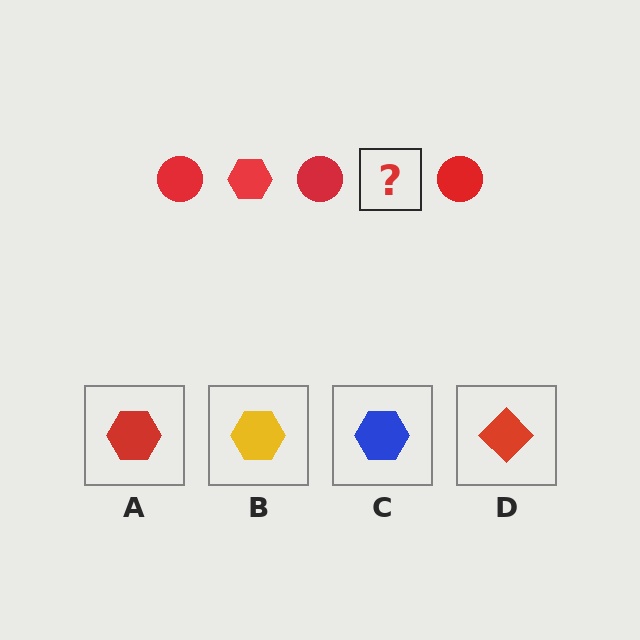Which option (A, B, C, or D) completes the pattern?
A.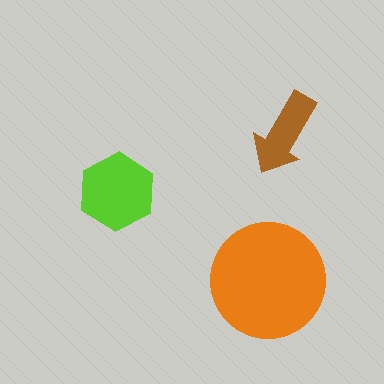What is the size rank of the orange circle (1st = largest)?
1st.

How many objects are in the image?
There are 3 objects in the image.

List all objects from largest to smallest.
The orange circle, the lime hexagon, the brown arrow.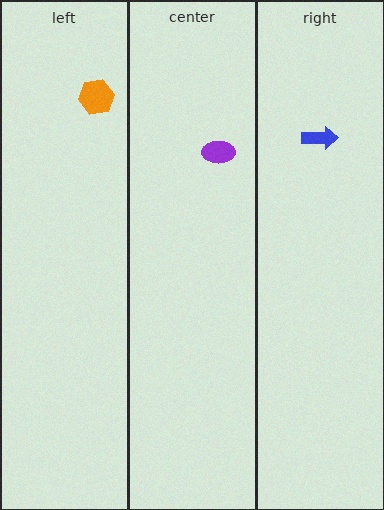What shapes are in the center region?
The purple ellipse.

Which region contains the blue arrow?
The right region.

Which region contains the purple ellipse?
The center region.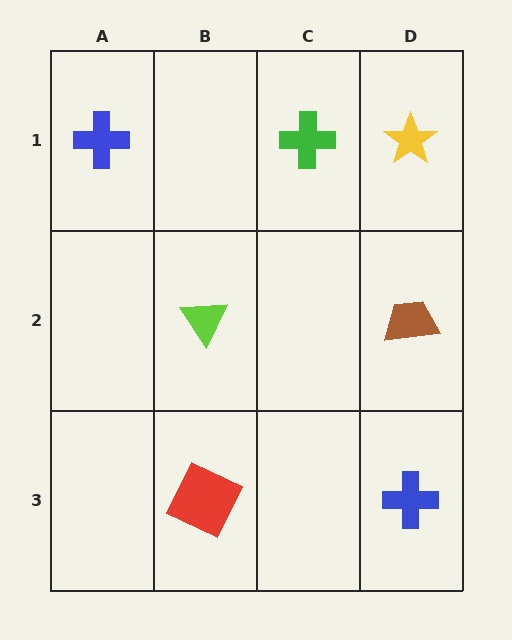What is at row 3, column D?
A blue cross.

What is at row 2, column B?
A lime triangle.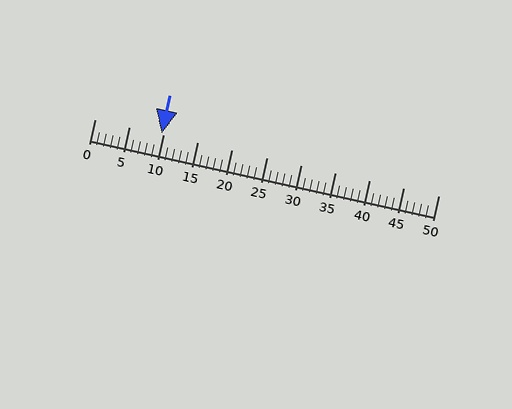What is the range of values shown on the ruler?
The ruler shows values from 0 to 50.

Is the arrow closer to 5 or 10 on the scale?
The arrow is closer to 10.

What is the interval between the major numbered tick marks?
The major tick marks are spaced 5 units apart.